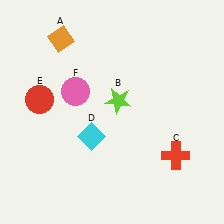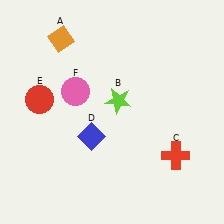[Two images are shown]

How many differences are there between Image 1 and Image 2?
There is 1 difference between the two images.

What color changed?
The diamond (D) changed from cyan in Image 1 to blue in Image 2.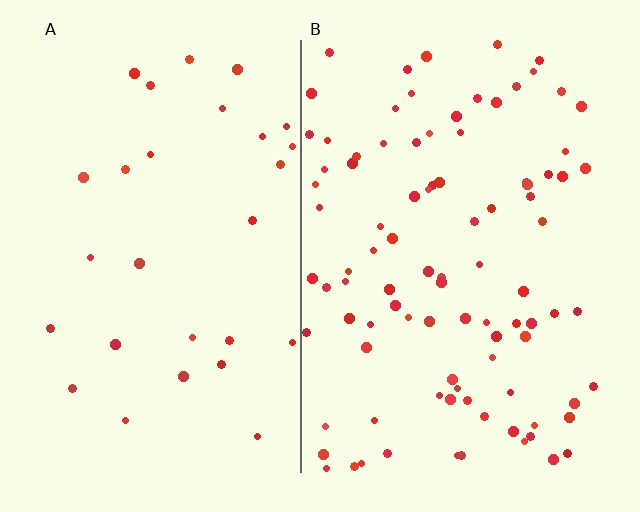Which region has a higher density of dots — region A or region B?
B (the right).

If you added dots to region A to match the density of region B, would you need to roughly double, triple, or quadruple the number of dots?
Approximately triple.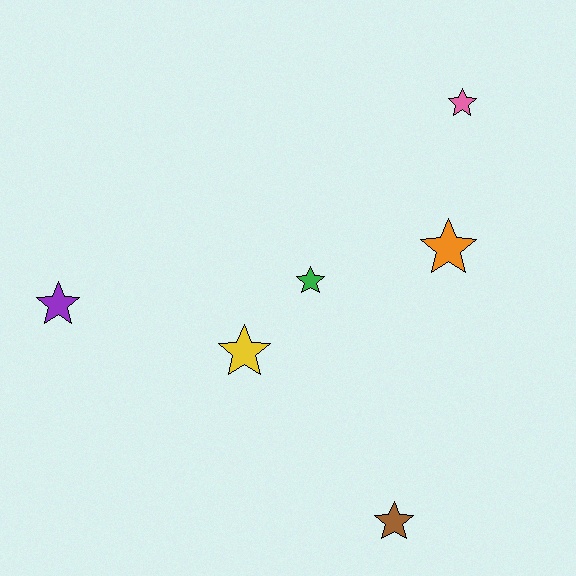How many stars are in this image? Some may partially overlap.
There are 6 stars.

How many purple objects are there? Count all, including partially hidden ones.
There is 1 purple object.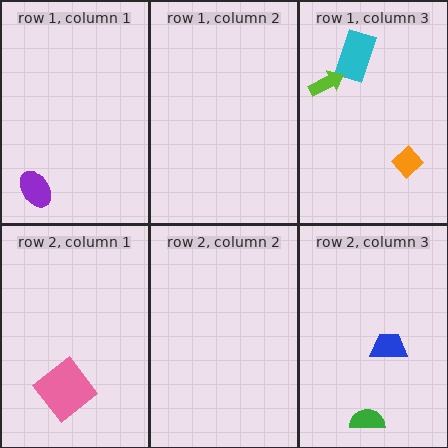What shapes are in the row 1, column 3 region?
The cyan rectangle, the orange diamond, the lime arrow.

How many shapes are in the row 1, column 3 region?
3.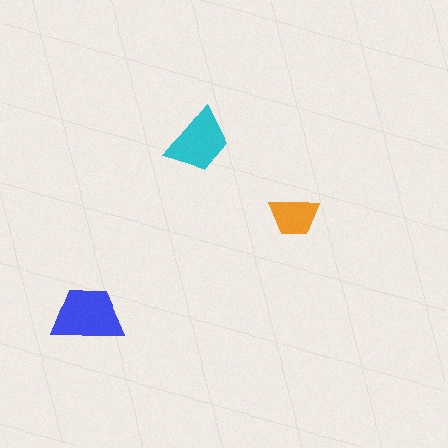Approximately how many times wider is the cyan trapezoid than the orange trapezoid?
About 1.5 times wider.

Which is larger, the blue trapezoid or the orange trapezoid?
The blue one.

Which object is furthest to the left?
The blue trapezoid is leftmost.